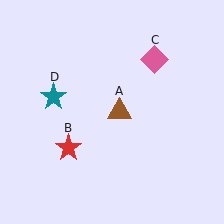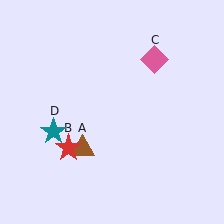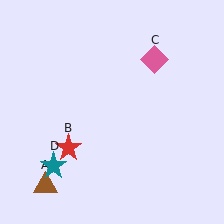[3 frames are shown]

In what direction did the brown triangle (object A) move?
The brown triangle (object A) moved down and to the left.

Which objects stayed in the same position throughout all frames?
Red star (object B) and pink diamond (object C) remained stationary.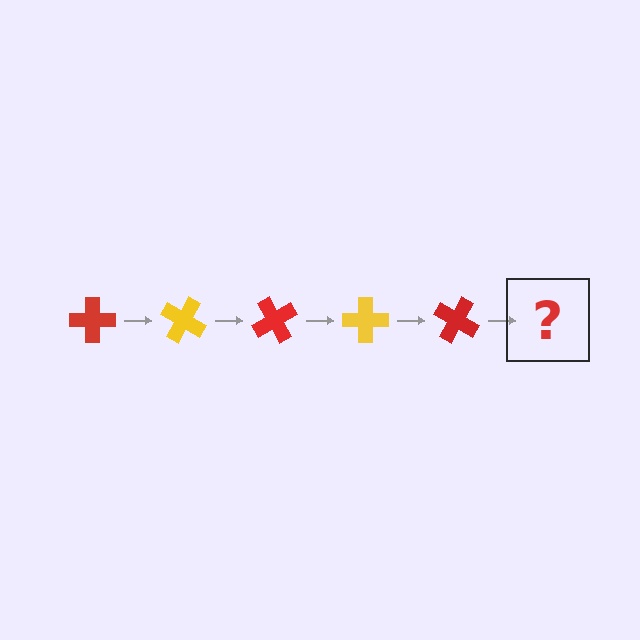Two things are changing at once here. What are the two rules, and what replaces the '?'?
The two rules are that it rotates 30 degrees each step and the color cycles through red and yellow. The '?' should be a yellow cross, rotated 150 degrees from the start.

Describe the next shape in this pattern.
It should be a yellow cross, rotated 150 degrees from the start.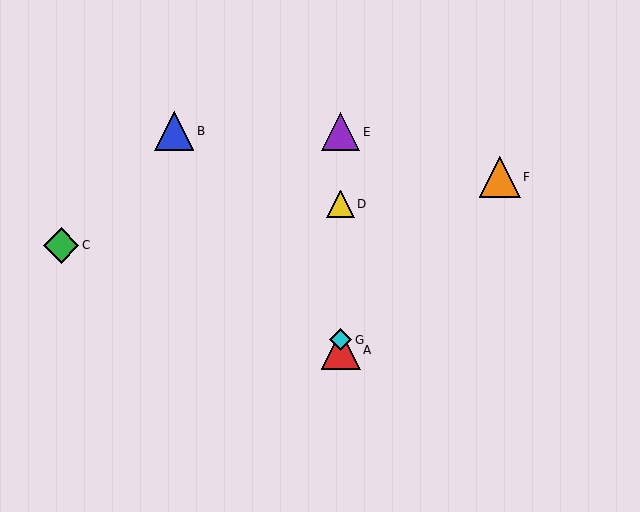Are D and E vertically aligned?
Yes, both are at x≈341.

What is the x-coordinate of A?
Object A is at x≈341.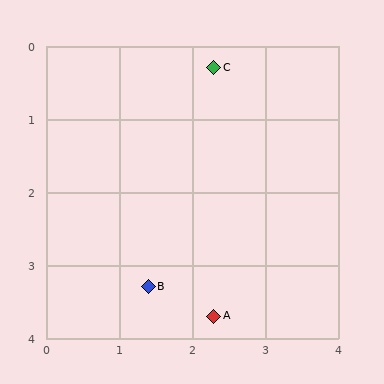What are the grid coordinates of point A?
Point A is at approximately (2.3, 3.7).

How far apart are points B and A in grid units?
Points B and A are about 1.0 grid units apart.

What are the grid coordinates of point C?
Point C is at approximately (2.3, 0.3).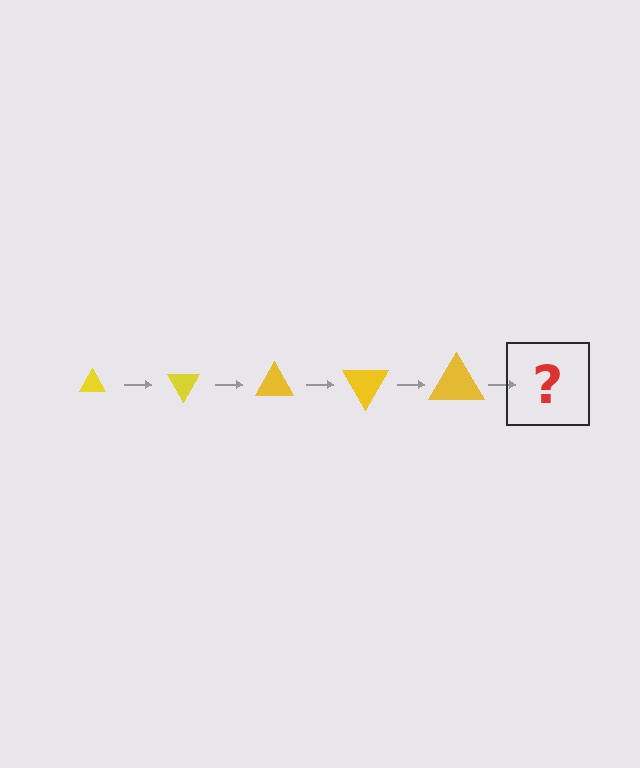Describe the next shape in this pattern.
It should be a triangle, larger than the previous one and rotated 300 degrees from the start.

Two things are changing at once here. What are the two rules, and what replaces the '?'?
The two rules are that the triangle grows larger each step and it rotates 60 degrees each step. The '?' should be a triangle, larger than the previous one and rotated 300 degrees from the start.